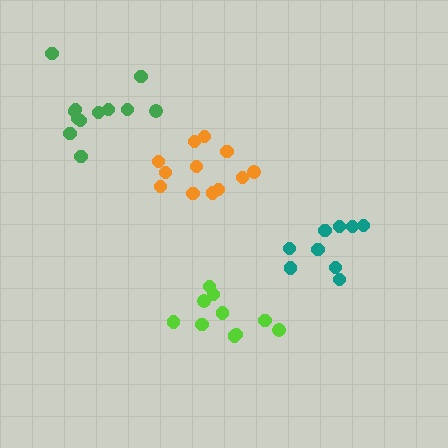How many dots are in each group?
Group 1: 10 dots, Group 2: 9 dots, Group 3: 12 dots, Group 4: 12 dots (43 total).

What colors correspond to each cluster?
The clusters are colored: lime, teal, green, orange.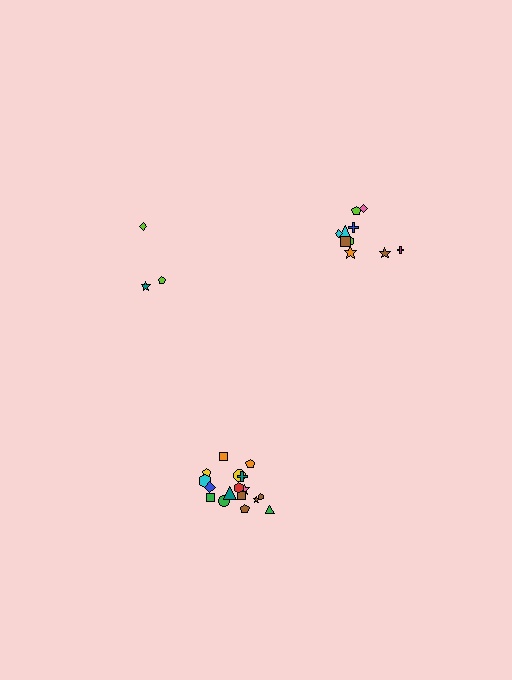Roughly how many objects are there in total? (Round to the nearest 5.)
Roughly 30 objects in total.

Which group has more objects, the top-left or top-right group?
The top-right group.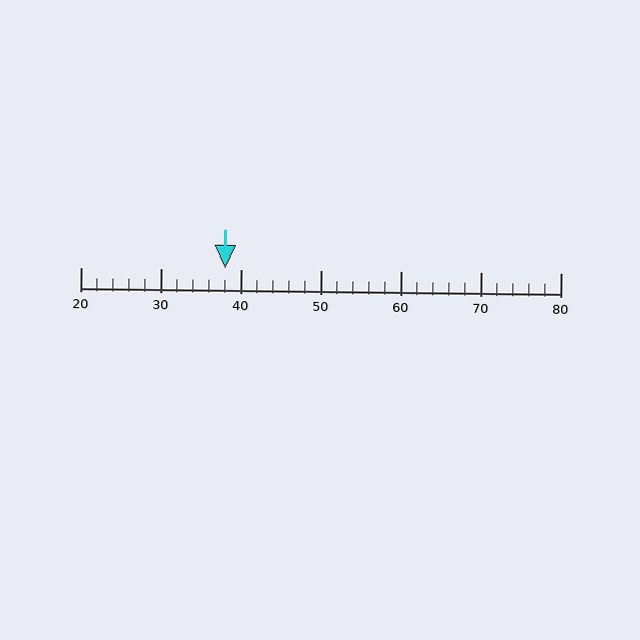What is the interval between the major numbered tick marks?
The major tick marks are spaced 10 units apart.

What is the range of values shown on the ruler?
The ruler shows values from 20 to 80.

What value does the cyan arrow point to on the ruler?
The cyan arrow points to approximately 38.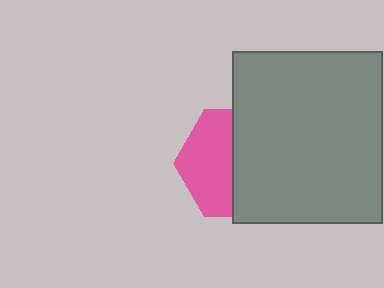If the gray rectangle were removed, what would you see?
You would see the complete pink hexagon.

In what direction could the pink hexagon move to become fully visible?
The pink hexagon could move left. That would shift it out from behind the gray rectangle entirely.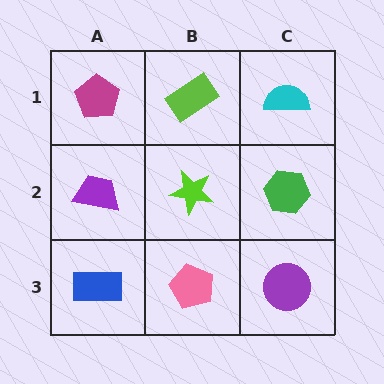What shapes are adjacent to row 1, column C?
A green hexagon (row 2, column C), a lime rectangle (row 1, column B).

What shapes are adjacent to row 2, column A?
A magenta pentagon (row 1, column A), a blue rectangle (row 3, column A), a lime star (row 2, column B).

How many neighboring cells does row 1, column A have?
2.